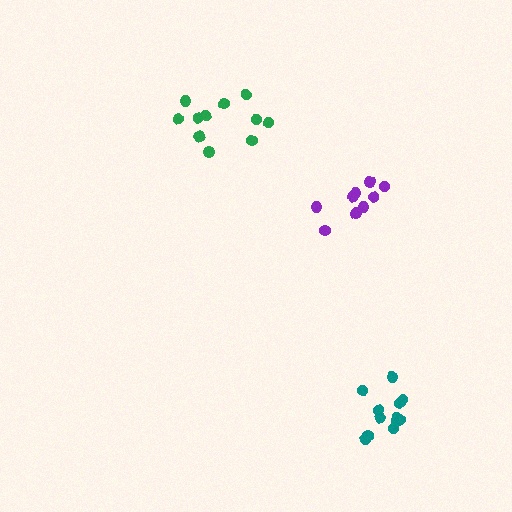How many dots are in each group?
Group 1: 11 dots, Group 2: 9 dots, Group 3: 12 dots (32 total).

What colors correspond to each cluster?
The clusters are colored: green, purple, teal.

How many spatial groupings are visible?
There are 3 spatial groupings.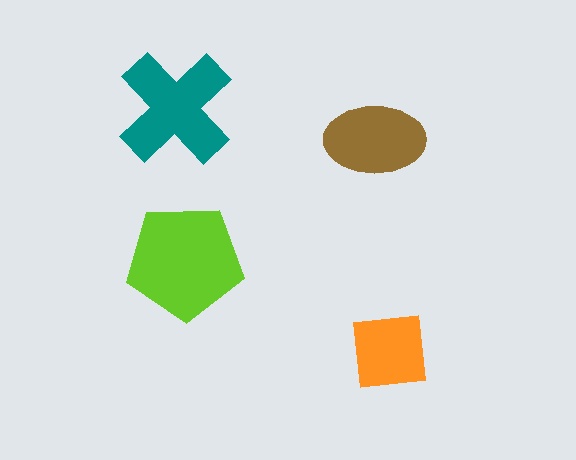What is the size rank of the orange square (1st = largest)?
4th.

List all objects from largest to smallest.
The lime pentagon, the teal cross, the brown ellipse, the orange square.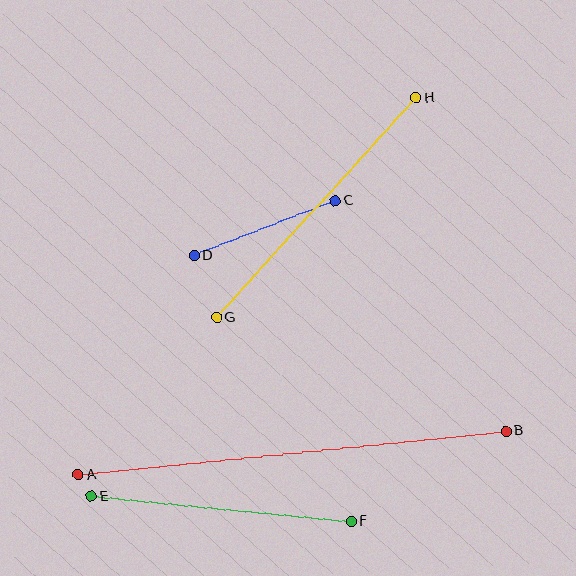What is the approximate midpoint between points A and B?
The midpoint is at approximately (292, 453) pixels.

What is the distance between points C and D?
The distance is approximately 151 pixels.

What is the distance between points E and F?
The distance is approximately 261 pixels.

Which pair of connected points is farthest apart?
Points A and B are farthest apart.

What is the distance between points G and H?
The distance is approximately 296 pixels.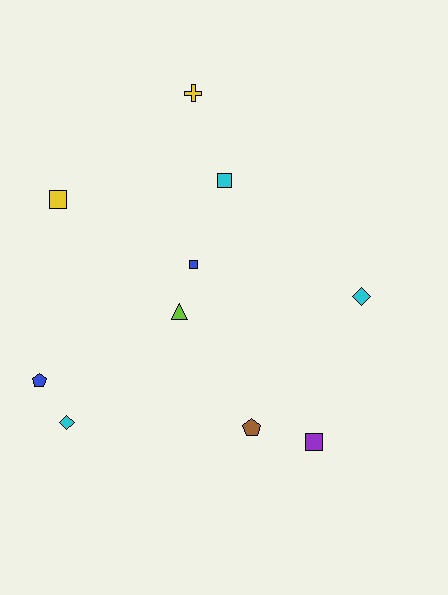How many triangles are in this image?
There is 1 triangle.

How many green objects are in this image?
There are no green objects.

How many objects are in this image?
There are 10 objects.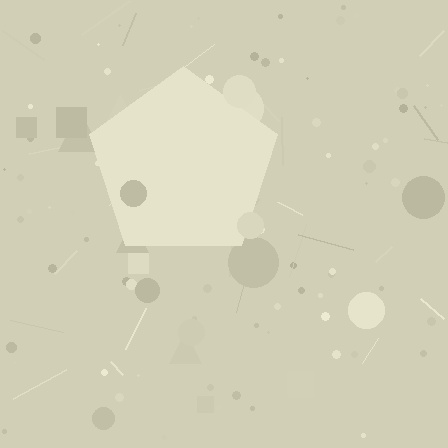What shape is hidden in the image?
A pentagon is hidden in the image.